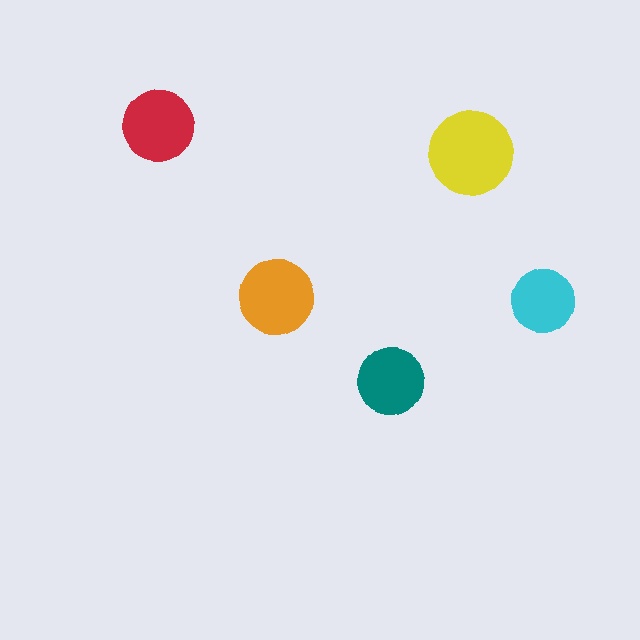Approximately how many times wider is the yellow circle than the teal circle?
About 1.5 times wider.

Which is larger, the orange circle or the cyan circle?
The orange one.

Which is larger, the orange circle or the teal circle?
The orange one.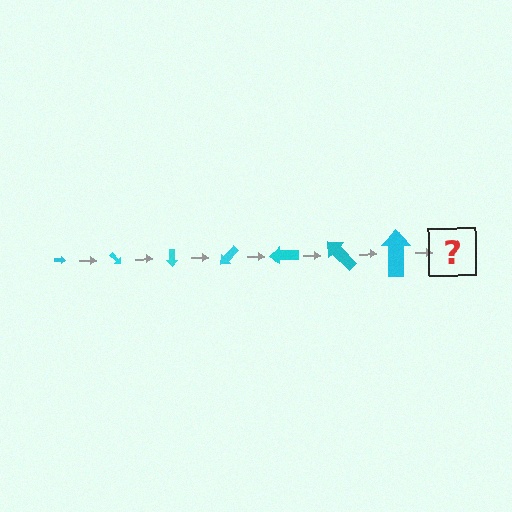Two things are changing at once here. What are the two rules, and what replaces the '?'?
The two rules are that the arrow grows larger each step and it rotates 45 degrees each step. The '?' should be an arrow, larger than the previous one and rotated 315 degrees from the start.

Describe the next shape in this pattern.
It should be an arrow, larger than the previous one and rotated 315 degrees from the start.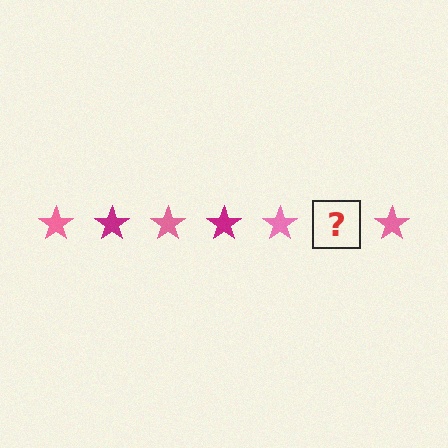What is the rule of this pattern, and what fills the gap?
The rule is that the pattern cycles through pink, magenta stars. The gap should be filled with a magenta star.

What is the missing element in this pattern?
The missing element is a magenta star.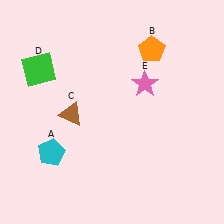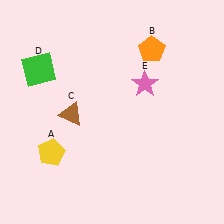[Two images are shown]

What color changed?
The pentagon (A) changed from cyan in Image 1 to yellow in Image 2.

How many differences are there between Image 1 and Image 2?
There is 1 difference between the two images.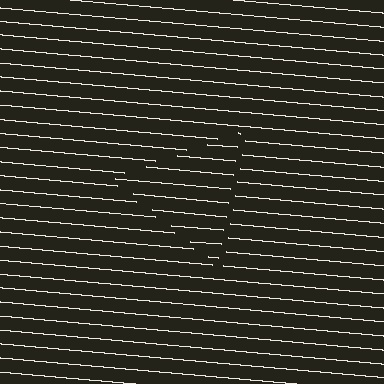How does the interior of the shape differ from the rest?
The interior of the shape contains the same grating, shifted by half a period — the contour is defined by the phase discontinuity where line-ends from the inner and outer gratings abut.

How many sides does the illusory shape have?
3 sides — the line-ends trace a triangle.